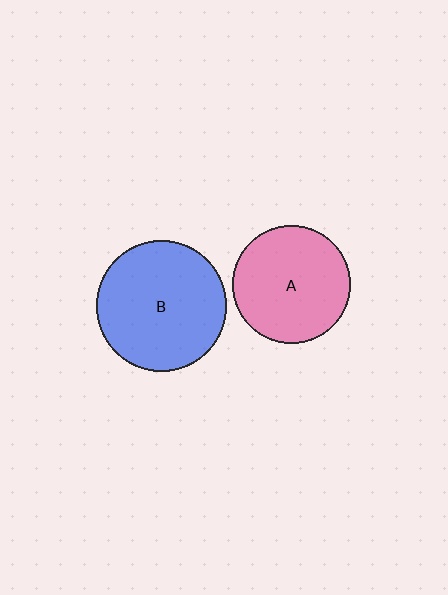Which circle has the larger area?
Circle B (blue).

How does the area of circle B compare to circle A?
Approximately 1.2 times.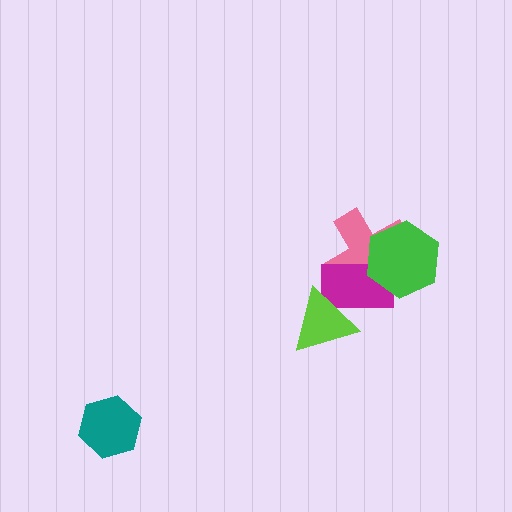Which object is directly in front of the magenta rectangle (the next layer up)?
The green hexagon is directly in front of the magenta rectangle.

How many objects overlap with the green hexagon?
2 objects overlap with the green hexagon.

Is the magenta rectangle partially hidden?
Yes, it is partially covered by another shape.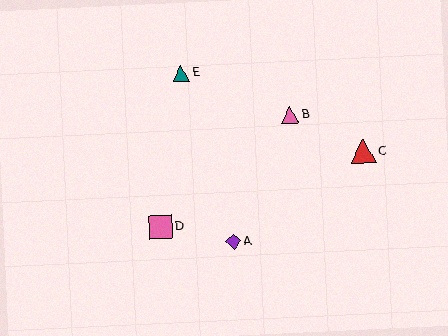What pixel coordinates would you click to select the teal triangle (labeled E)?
Click at (181, 73) to select the teal triangle E.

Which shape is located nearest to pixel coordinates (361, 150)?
The red triangle (labeled C) at (363, 151) is nearest to that location.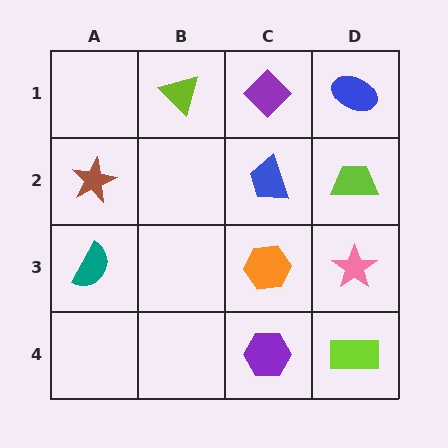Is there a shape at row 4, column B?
No, that cell is empty.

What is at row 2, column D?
A lime trapezoid.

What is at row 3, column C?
An orange hexagon.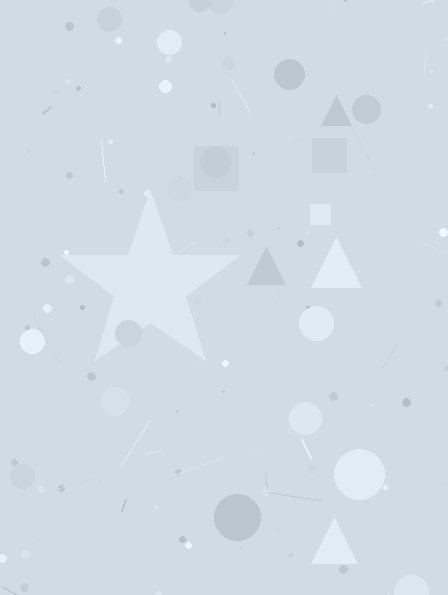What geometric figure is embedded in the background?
A star is embedded in the background.